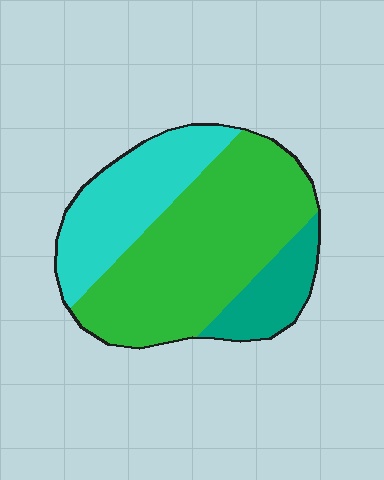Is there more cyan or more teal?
Cyan.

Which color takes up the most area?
Green, at roughly 55%.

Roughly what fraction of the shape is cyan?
Cyan takes up about one quarter (1/4) of the shape.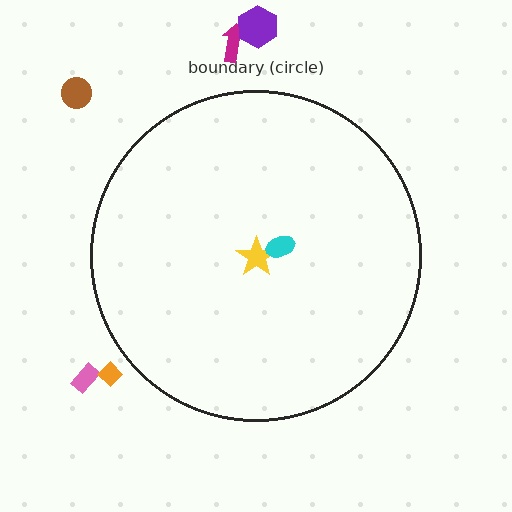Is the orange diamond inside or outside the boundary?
Outside.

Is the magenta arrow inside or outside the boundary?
Outside.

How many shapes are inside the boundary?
2 inside, 5 outside.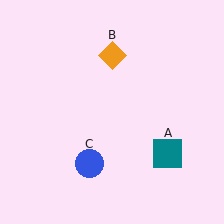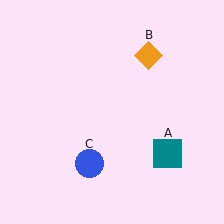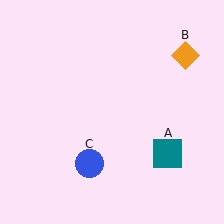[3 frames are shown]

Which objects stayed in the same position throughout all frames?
Teal square (object A) and blue circle (object C) remained stationary.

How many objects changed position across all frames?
1 object changed position: orange diamond (object B).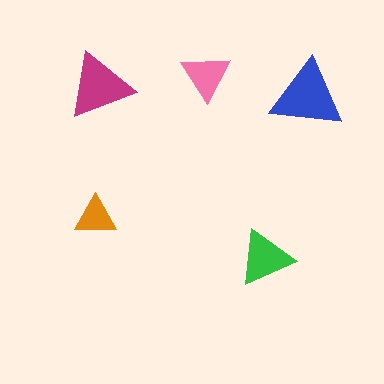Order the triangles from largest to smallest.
the blue one, the magenta one, the green one, the pink one, the orange one.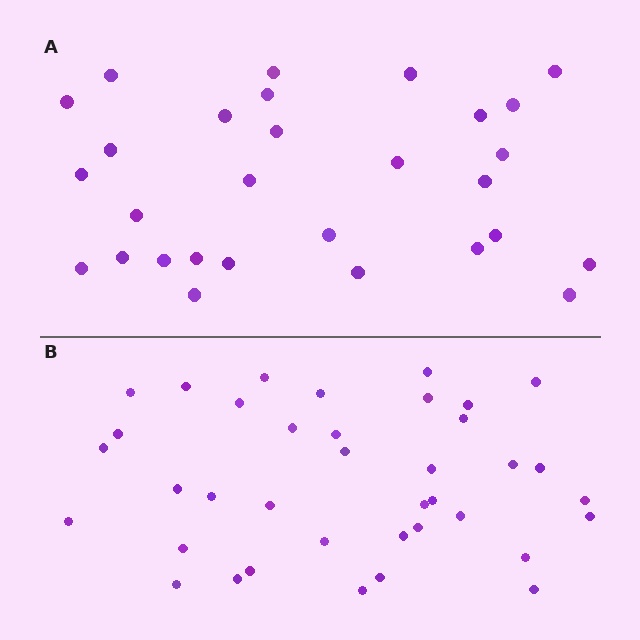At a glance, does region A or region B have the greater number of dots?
Region B (the bottom region) has more dots.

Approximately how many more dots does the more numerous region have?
Region B has roughly 8 or so more dots than region A.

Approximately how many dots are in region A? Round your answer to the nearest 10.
About 30 dots. (The exact count is 29, which rounds to 30.)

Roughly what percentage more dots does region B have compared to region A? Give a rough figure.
About 30% more.